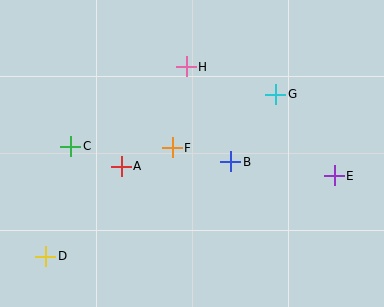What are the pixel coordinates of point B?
Point B is at (231, 162).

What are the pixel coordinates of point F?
Point F is at (172, 148).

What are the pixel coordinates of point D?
Point D is at (46, 256).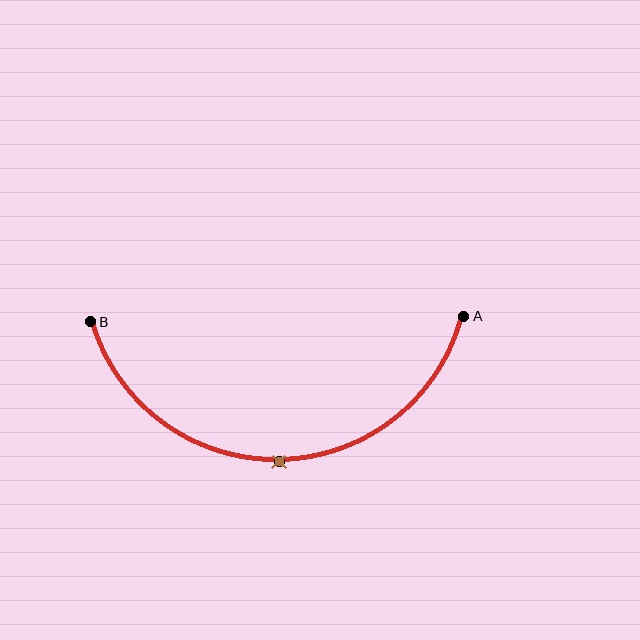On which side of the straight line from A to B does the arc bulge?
The arc bulges below the straight line connecting A and B.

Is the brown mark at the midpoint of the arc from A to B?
Yes. The brown mark lies on the arc at equal arc-length from both A and B — it is the arc midpoint.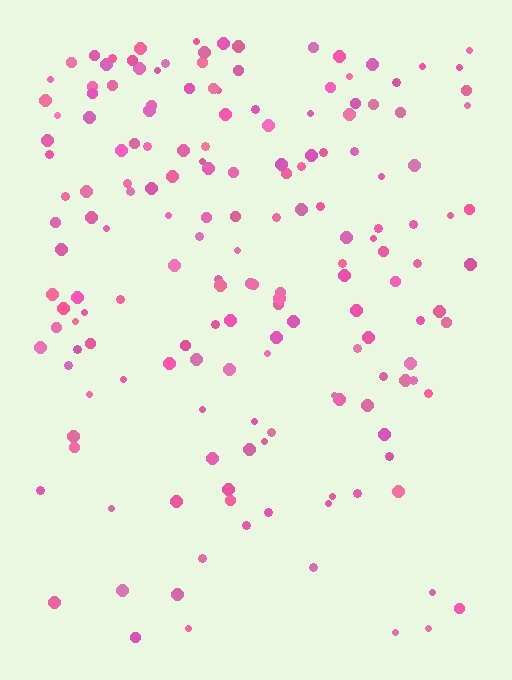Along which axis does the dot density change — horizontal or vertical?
Vertical.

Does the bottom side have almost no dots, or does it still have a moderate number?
Still a moderate number, just noticeably fewer than the top.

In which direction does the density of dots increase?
From bottom to top, with the top side densest.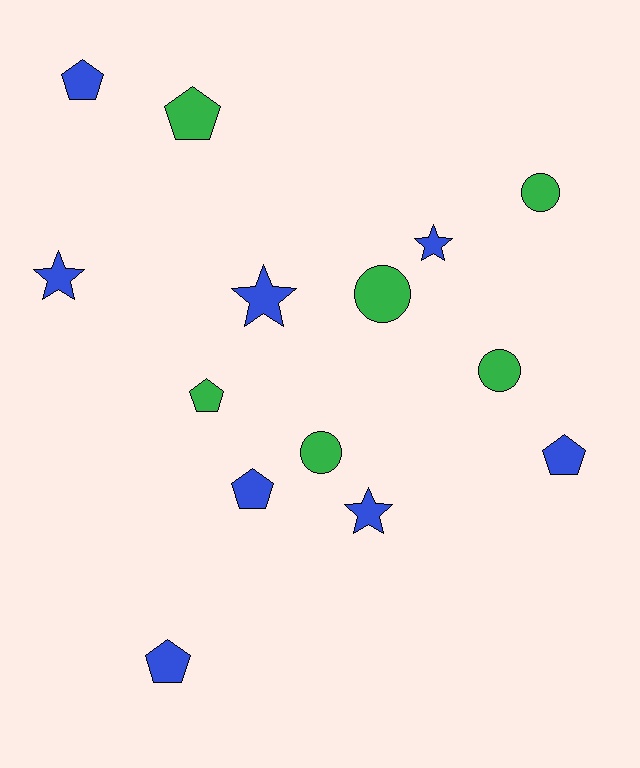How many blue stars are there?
There are 4 blue stars.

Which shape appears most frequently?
Pentagon, with 6 objects.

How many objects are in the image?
There are 14 objects.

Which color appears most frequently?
Blue, with 8 objects.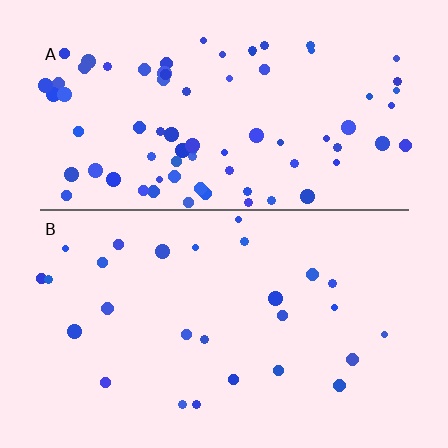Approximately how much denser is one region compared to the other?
Approximately 2.9× — region A over region B.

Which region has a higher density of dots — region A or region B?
A (the top).